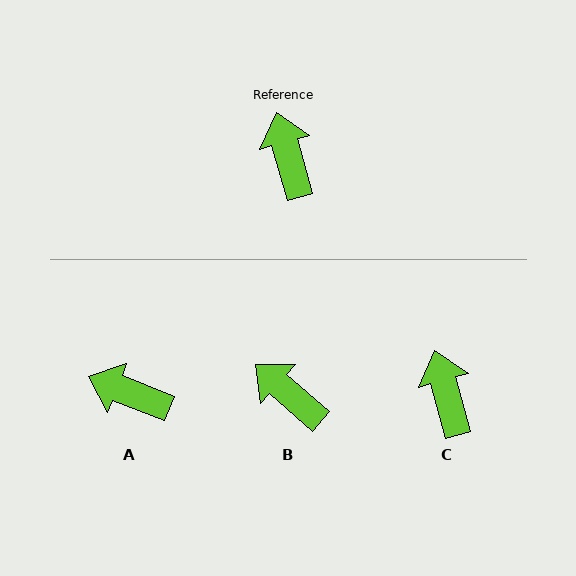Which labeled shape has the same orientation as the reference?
C.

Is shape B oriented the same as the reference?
No, it is off by about 33 degrees.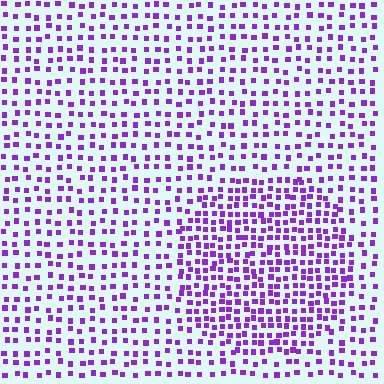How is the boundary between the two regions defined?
The boundary is defined by a change in element density (approximately 1.8x ratio). All elements are the same color, size, and shape.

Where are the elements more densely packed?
The elements are more densely packed inside the circle boundary.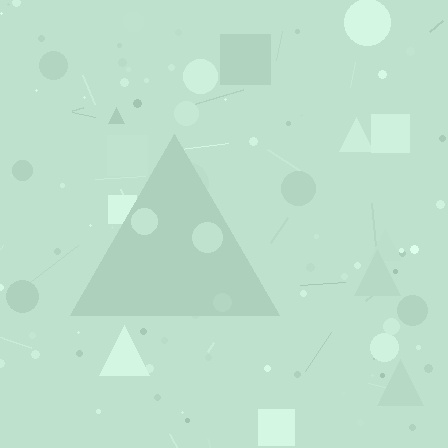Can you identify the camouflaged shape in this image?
The camouflaged shape is a triangle.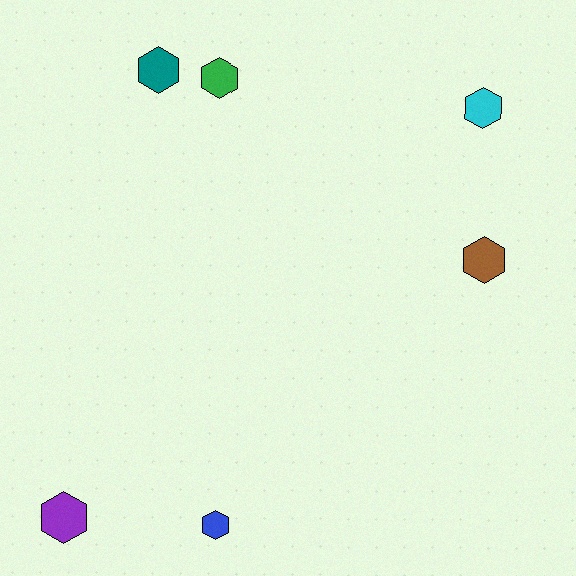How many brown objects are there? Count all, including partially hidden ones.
There is 1 brown object.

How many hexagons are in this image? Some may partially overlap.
There are 6 hexagons.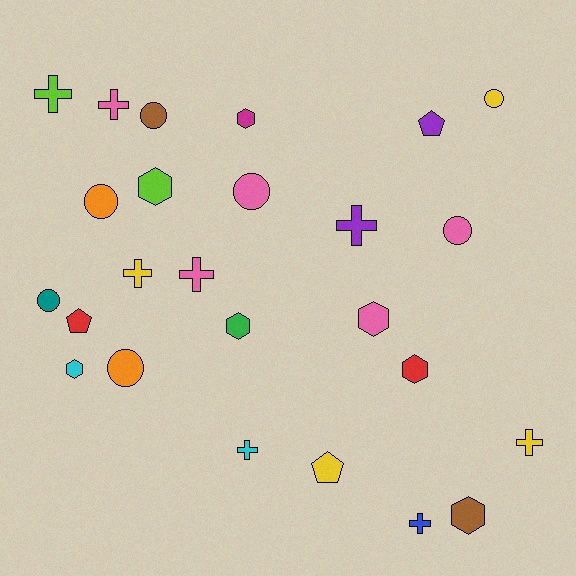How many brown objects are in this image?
There are 2 brown objects.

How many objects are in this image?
There are 25 objects.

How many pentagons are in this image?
There are 3 pentagons.